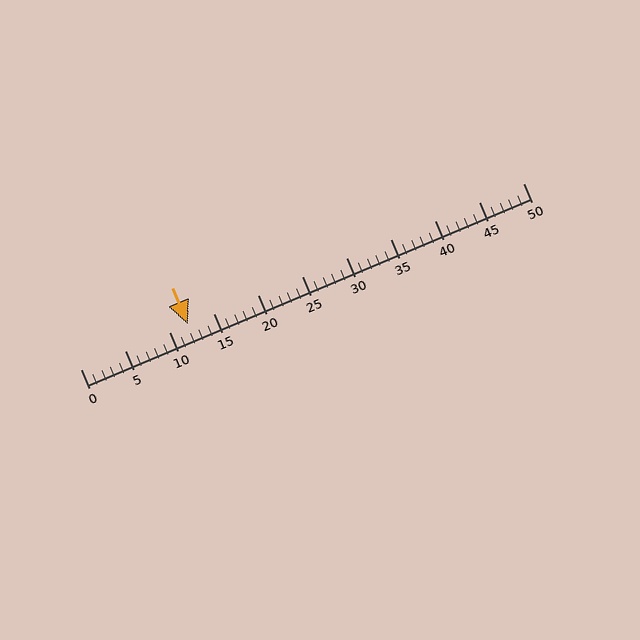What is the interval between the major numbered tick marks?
The major tick marks are spaced 5 units apart.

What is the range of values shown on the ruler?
The ruler shows values from 0 to 50.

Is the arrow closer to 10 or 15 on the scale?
The arrow is closer to 10.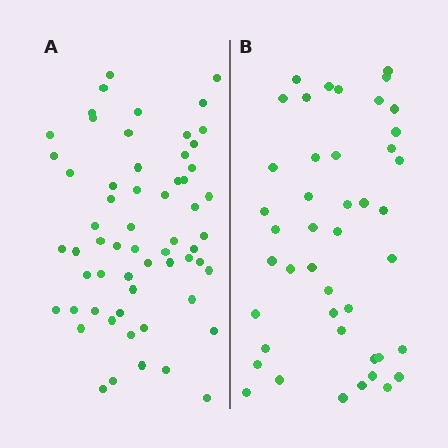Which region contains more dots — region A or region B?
Region A (the left region) has more dots.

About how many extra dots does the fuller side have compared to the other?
Region A has approximately 15 more dots than region B.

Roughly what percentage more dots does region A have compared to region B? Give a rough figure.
About 35% more.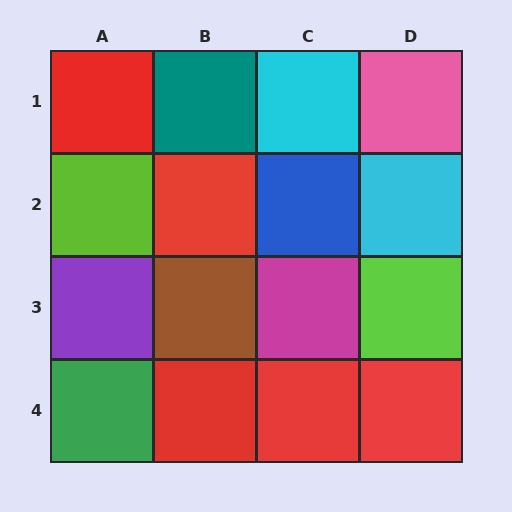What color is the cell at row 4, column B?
Red.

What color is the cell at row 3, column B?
Brown.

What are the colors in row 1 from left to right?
Red, teal, cyan, pink.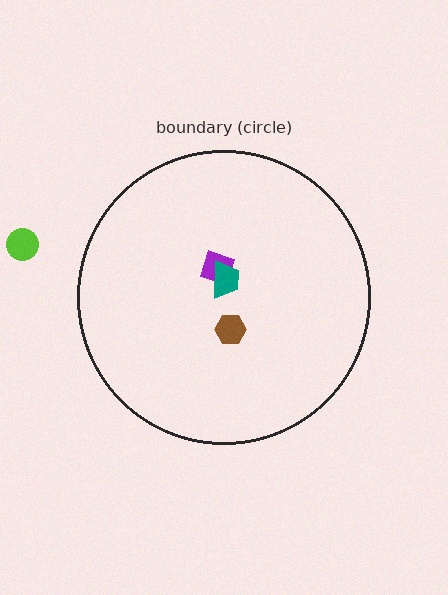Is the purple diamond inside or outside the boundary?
Inside.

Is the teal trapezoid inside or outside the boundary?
Inside.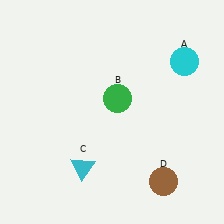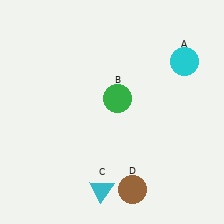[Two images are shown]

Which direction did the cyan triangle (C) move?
The cyan triangle (C) moved down.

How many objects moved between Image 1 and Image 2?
2 objects moved between the two images.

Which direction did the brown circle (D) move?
The brown circle (D) moved left.